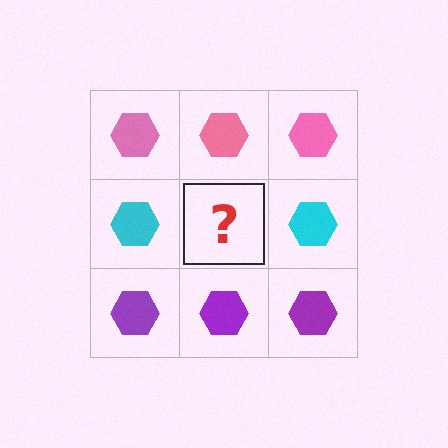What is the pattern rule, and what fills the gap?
The rule is that each row has a consistent color. The gap should be filled with a cyan hexagon.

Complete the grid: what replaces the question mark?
The question mark should be replaced with a cyan hexagon.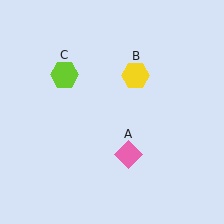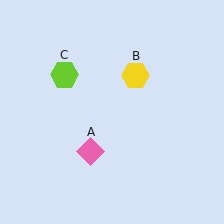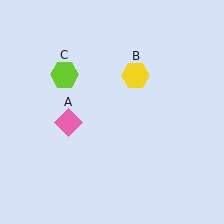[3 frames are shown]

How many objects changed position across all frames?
1 object changed position: pink diamond (object A).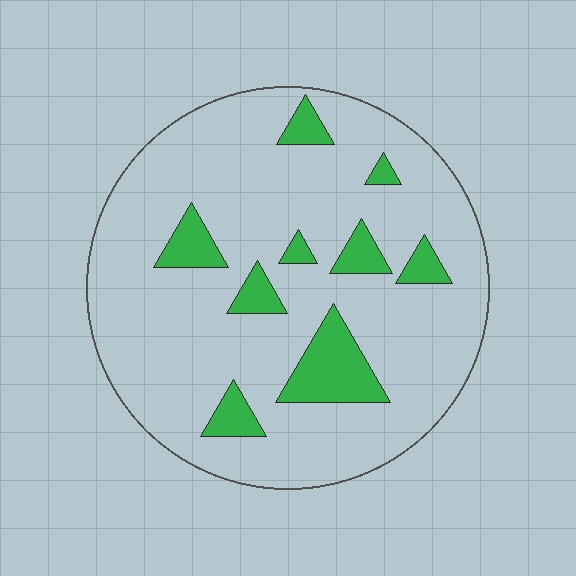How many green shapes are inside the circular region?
9.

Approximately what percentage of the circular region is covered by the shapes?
Approximately 15%.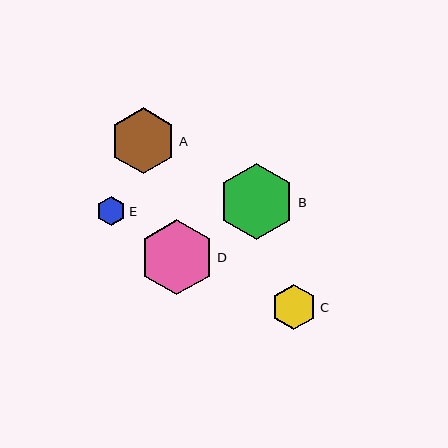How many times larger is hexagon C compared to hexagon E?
Hexagon C is approximately 1.6 times the size of hexagon E.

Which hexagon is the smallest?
Hexagon E is the smallest with a size of approximately 29 pixels.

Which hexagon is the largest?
Hexagon B is the largest with a size of approximately 76 pixels.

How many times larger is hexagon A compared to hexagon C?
Hexagon A is approximately 1.4 times the size of hexagon C.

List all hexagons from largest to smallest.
From largest to smallest: B, D, A, C, E.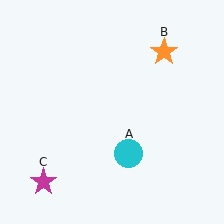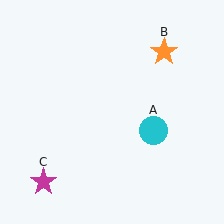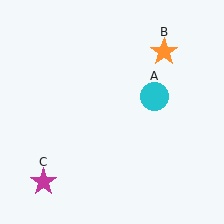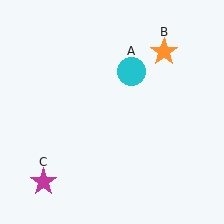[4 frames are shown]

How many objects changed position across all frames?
1 object changed position: cyan circle (object A).